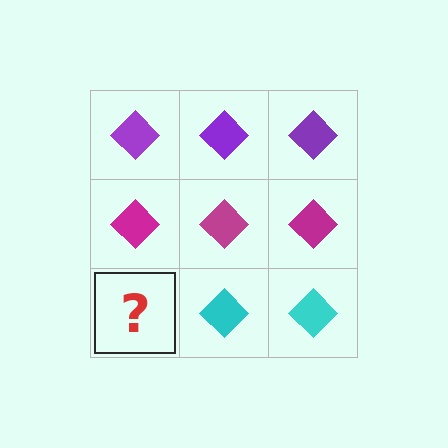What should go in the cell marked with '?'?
The missing cell should contain a cyan diamond.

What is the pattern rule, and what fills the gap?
The rule is that each row has a consistent color. The gap should be filled with a cyan diamond.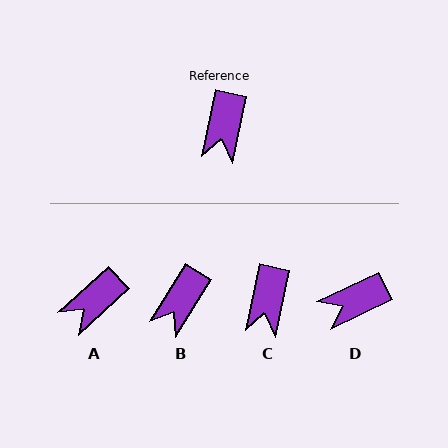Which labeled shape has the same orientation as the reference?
C.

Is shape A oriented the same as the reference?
No, it is off by about 36 degrees.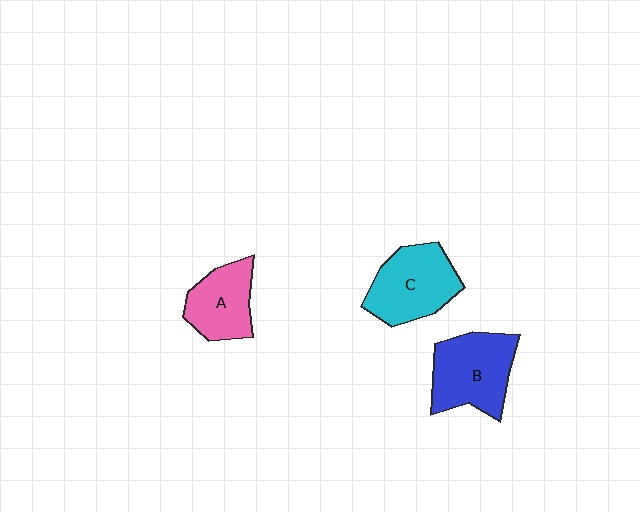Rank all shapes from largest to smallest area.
From largest to smallest: B (blue), C (cyan), A (pink).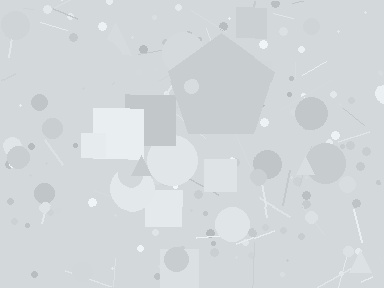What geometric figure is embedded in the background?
A pentagon is embedded in the background.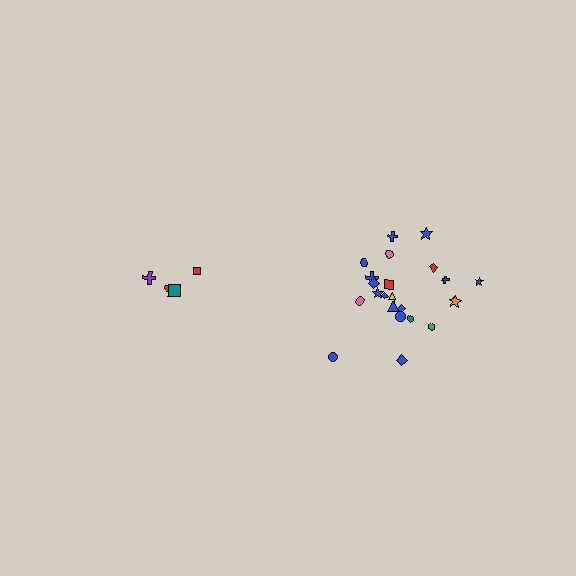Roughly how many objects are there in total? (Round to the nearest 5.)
Roughly 25 objects in total.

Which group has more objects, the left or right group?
The right group.